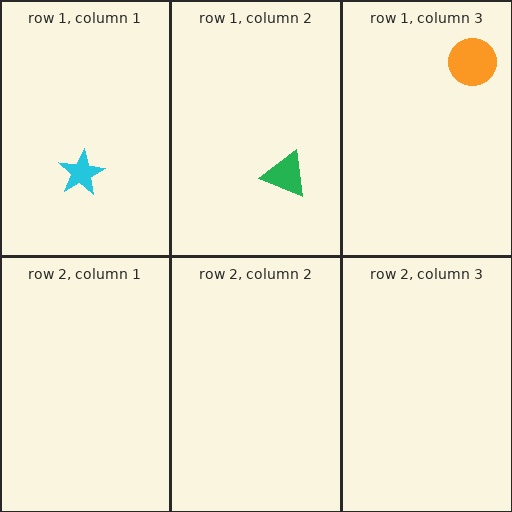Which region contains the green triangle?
The row 1, column 2 region.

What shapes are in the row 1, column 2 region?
The green triangle.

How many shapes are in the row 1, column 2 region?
1.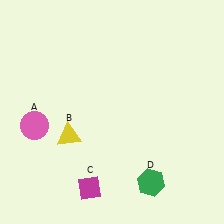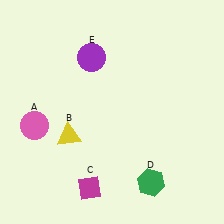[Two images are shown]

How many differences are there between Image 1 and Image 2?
There is 1 difference between the two images.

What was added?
A purple circle (E) was added in Image 2.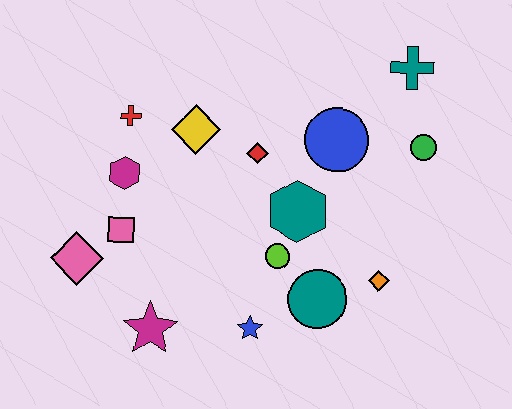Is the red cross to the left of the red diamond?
Yes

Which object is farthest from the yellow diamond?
The orange diamond is farthest from the yellow diamond.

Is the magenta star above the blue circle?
No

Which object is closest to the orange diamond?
The teal circle is closest to the orange diamond.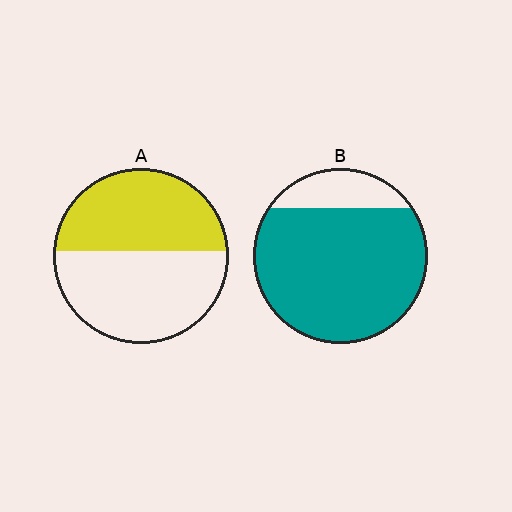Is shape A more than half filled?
Roughly half.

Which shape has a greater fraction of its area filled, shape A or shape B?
Shape B.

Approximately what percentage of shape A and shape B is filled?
A is approximately 45% and B is approximately 85%.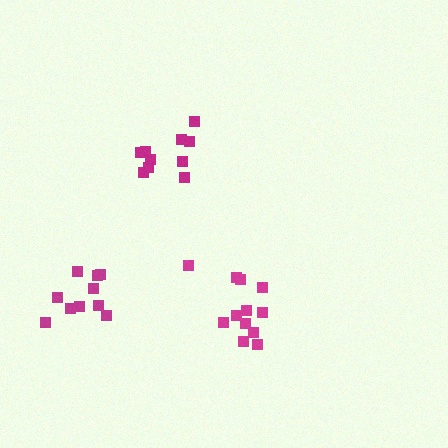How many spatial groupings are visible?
There are 3 spatial groupings.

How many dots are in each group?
Group 1: 12 dots, Group 2: 10 dots, Group 3: 10 dots (32 total).